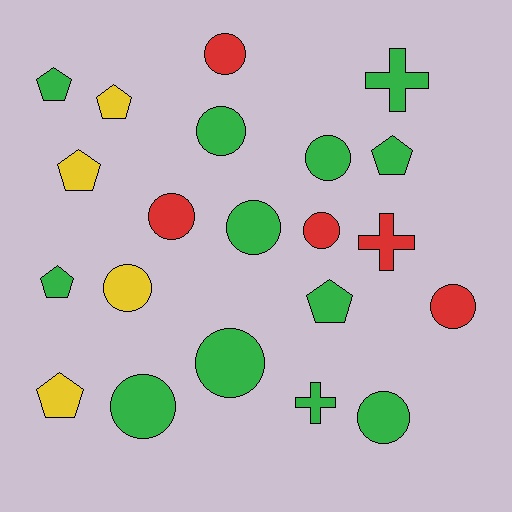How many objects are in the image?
There are 21 objects.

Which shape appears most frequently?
Circle, with 11 objects.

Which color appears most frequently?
Green, with 12 objects.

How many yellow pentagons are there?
There are 3 yellow pentagons.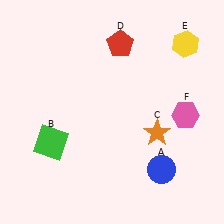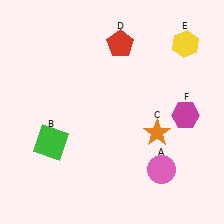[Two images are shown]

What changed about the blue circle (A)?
In Image 1, A is blue. In Image 2, it changed to pink.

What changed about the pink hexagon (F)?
In Image 1, F is pink. In Image 2, it changed to magenta.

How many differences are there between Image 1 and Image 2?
There are 2 differences between the two images.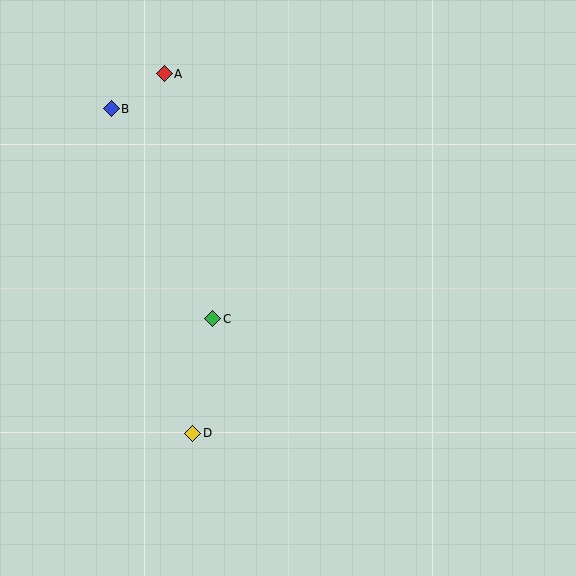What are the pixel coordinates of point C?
Point C is at (213, 319).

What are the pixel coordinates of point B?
Point B is at (111, 109).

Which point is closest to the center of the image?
Point C at (213, 319) is closest to the center.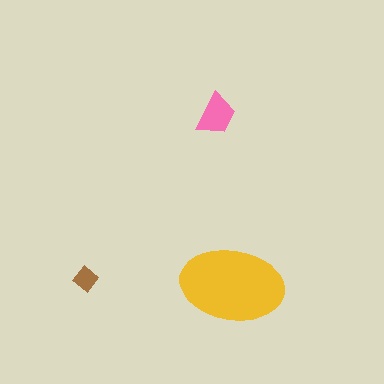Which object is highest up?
The pink trapezoid is topmost.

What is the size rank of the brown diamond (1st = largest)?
3rd.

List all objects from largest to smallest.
The yellow ellipse, the pink trapezoid, the brown diamond.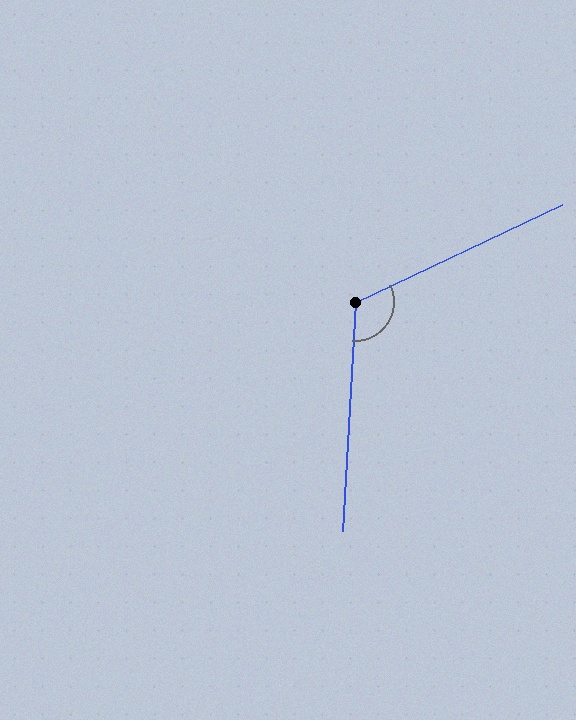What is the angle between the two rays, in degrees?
Approximately 118 degrees.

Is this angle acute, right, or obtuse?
It is obtuse.